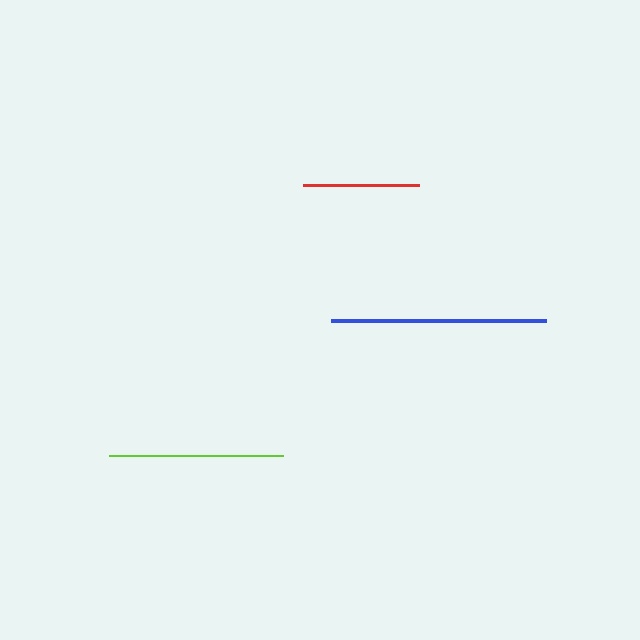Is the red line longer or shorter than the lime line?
The lime line is longer than the red line.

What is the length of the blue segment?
The blue segment is approximately 215 pixels long.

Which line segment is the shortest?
The red line is the shortest at approximately 116 pixels.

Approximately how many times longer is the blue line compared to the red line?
The blue line is approximately 1.9 times the length of the red line.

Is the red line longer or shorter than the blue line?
The blue line is longer than the red line.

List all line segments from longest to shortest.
From longest to shortest: blue, lime, red.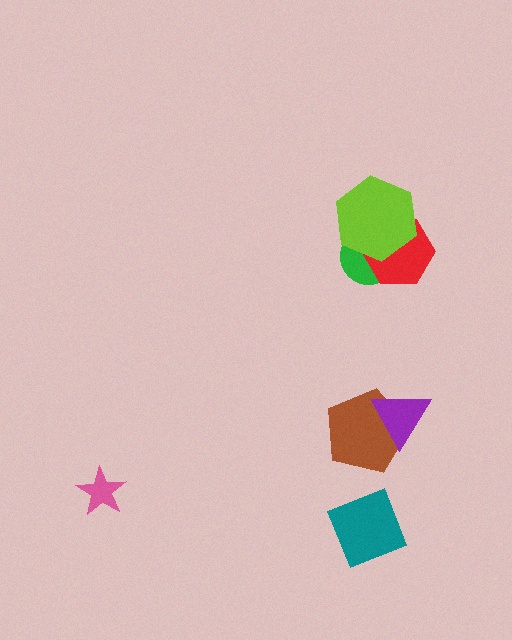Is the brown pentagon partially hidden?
Yes, it is partially covered by another shape.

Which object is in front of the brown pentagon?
The purple triangle is in front of the brown pentagon.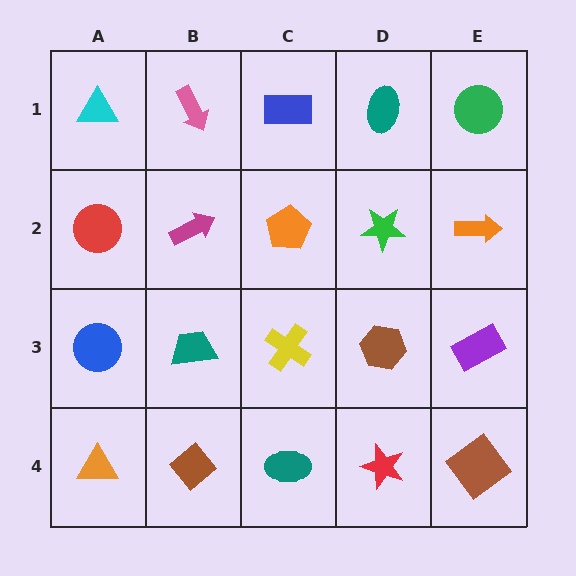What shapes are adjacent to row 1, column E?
An orange arrow (row 2, column E), a teal ellipse (row 1, column D).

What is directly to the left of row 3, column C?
A teal trapezoid.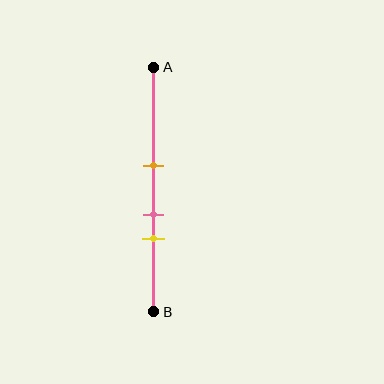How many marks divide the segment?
There are 3 marks dividing the segment.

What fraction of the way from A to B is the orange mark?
The orange mark is approximately 40% (0.4) of the way from A to B.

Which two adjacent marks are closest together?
The pink and yellow marks are the closest adjacent pair.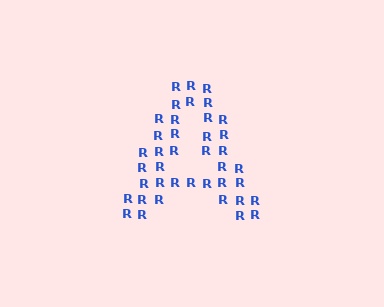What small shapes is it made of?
It is made of small letter R's.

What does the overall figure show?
The overall figure shows the letter A.